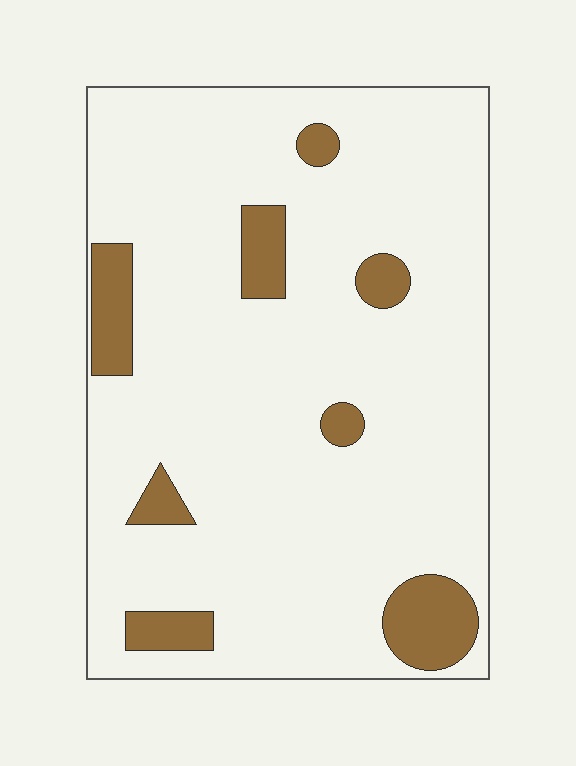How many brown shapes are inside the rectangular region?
8.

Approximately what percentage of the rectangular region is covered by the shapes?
Approximately 10%.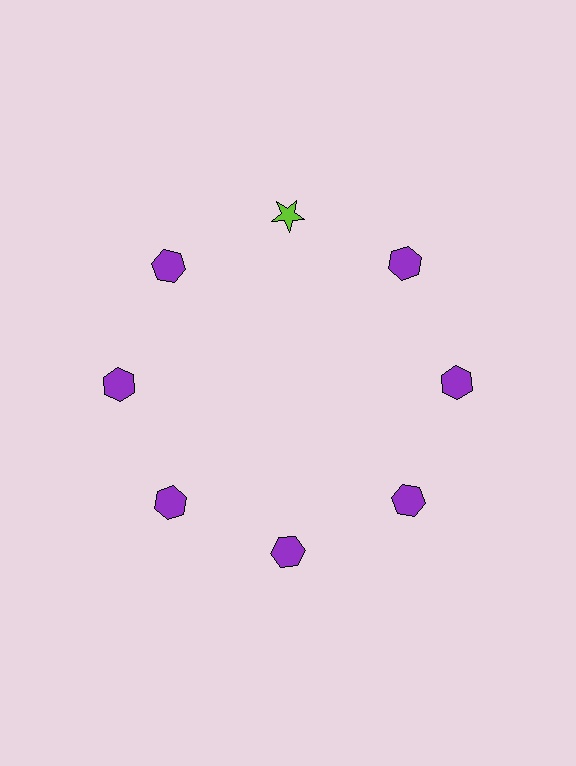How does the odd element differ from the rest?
It differs in both color (lime instead of purple) and shape (star instead of hexagon).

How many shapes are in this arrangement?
There are 8 shapes arranged in a ring pattern.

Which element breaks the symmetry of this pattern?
The lime star at roughly the 12 o'clock position breaks the symmetry. All other shapes are purple hexagons.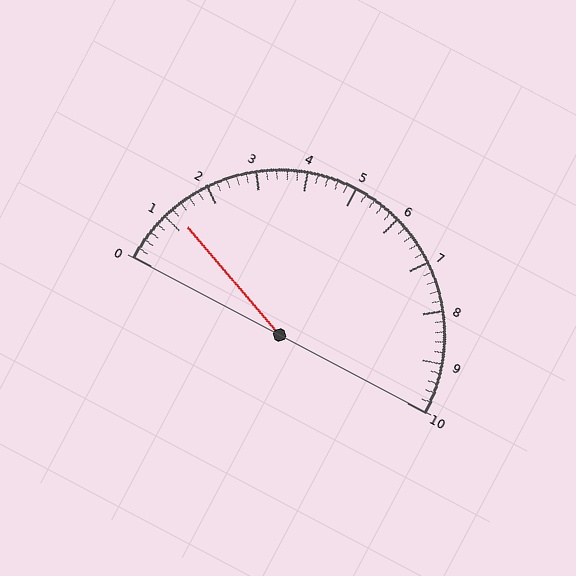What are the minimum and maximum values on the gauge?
The gauge ranges from 0 to 10.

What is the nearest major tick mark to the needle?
The nearest major tick mark is 1.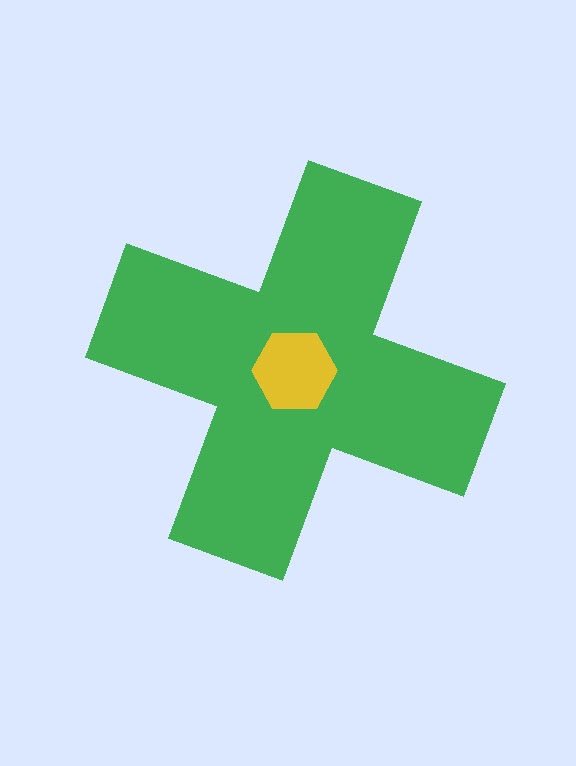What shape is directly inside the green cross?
The yellow hexagon.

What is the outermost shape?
The green cross.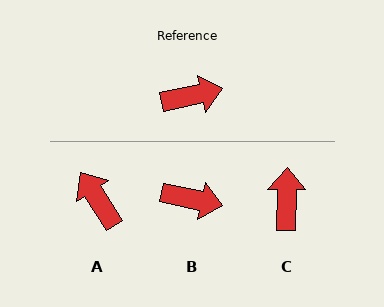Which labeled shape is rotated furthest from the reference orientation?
A, about 111 degrees away.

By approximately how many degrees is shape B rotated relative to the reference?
Approximately 24 degrees clockwise.